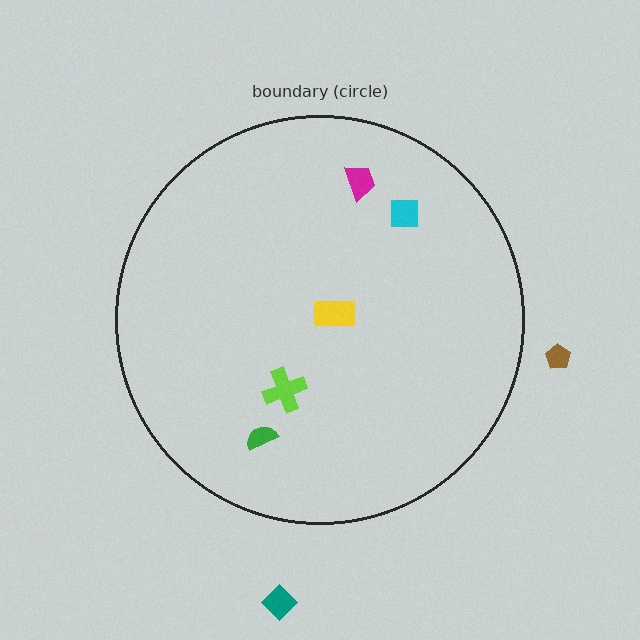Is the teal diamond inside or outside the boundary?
Outside.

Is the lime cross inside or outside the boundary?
Inside.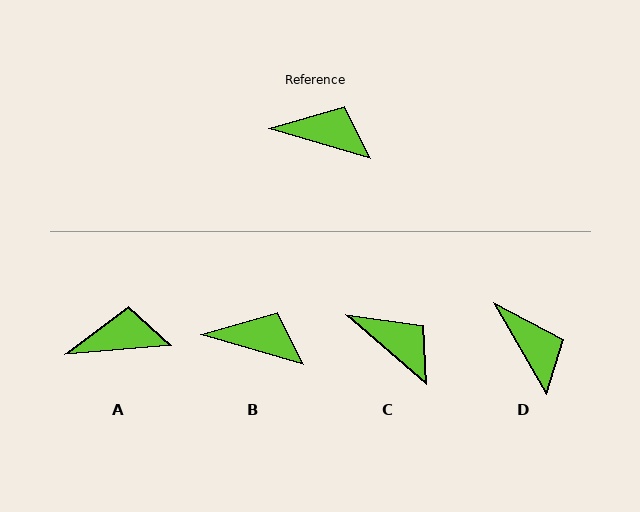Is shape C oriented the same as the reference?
No, it is off by about 24 degrees.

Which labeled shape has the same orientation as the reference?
B.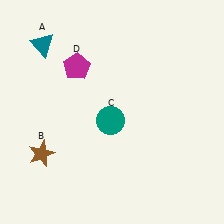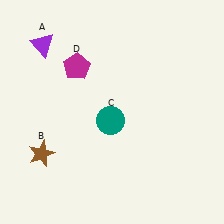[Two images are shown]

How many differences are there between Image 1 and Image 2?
There is 1 difference between the two images.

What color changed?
The triangle (A) changed from teal in Image 1 to purple in Image 2.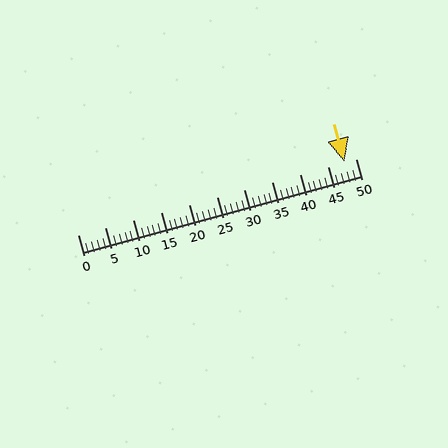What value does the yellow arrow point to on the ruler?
The yellow arrow points to approximately 48.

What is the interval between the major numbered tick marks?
The major tick marks are spaced 5 units apart.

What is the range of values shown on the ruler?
The ruler shows values from 0 to 50.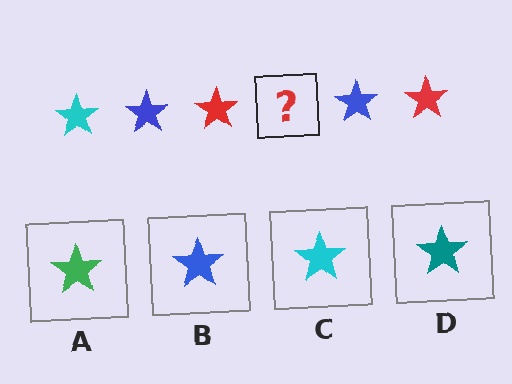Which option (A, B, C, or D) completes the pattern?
C.